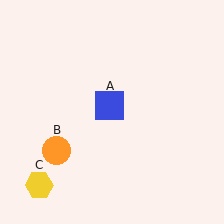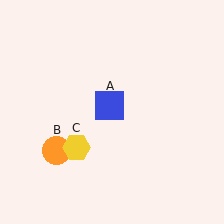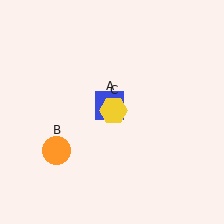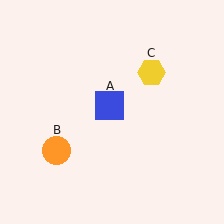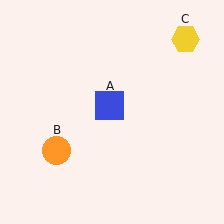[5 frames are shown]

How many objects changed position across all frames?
1 object changed position: yellow hexagon (object C).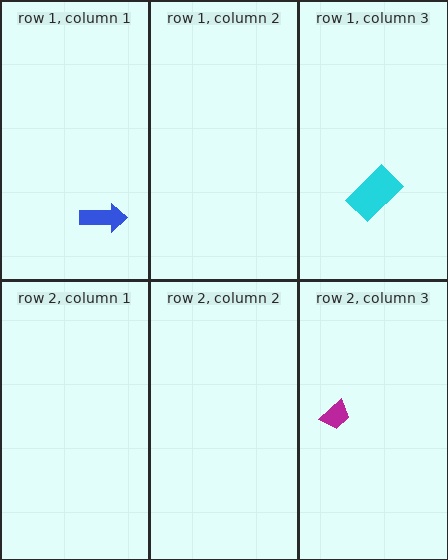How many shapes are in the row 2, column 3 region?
1.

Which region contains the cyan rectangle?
The row 1, column 3 region.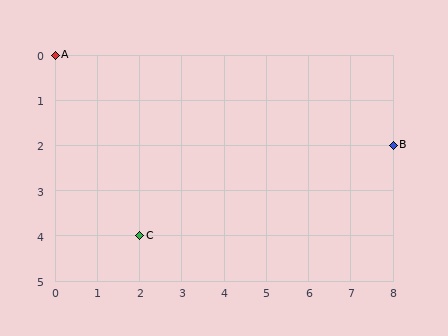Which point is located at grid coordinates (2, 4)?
Point C is at (2, 4).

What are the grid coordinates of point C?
Point C is at grid coordinates (2, 4).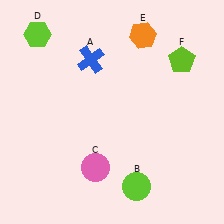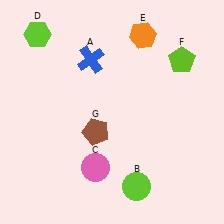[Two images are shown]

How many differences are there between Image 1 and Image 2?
There is 1 difference between the two images.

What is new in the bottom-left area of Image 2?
A brown pentagon (G) was added in the bottom-left area of Image 2.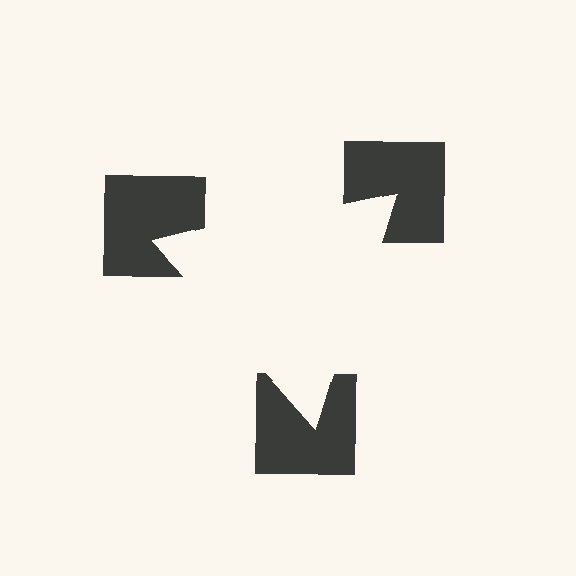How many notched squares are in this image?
There are 3 — one at each vertex of the illusory triangle.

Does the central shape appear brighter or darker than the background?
It typically appears slightly brighter than the background, even though no actual brightness change is drawn.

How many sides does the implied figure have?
3 sides.